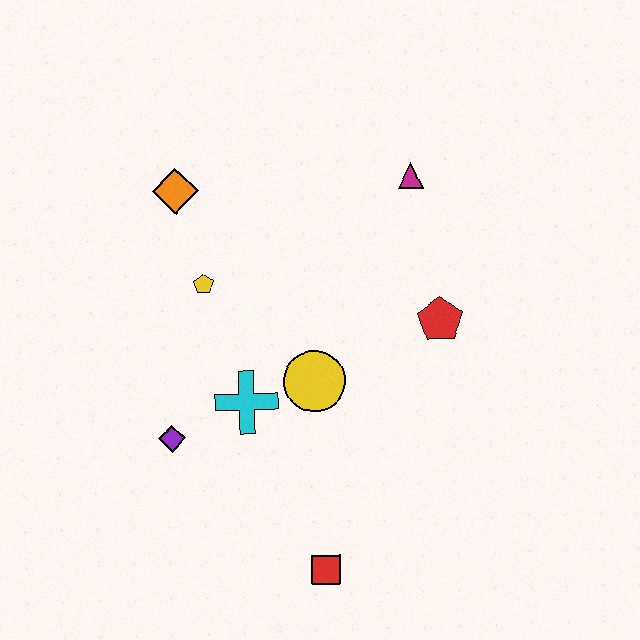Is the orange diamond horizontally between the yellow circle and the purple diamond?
Yes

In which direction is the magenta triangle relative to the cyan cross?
The magenta triangle is above the cyan cross.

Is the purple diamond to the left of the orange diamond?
Yes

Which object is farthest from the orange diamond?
The red square is farthest from the orange diamond.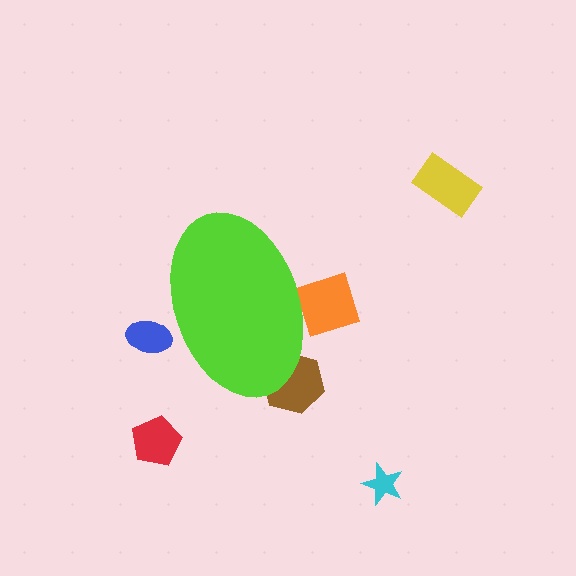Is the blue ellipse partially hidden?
Yes, the blue ellipse is partially hidden behind the lime ellipse.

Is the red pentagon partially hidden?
No, the red pentagon is fully visible.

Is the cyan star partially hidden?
No, the cyan star is fully visible.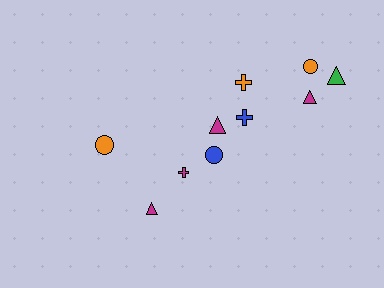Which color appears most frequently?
Magenta, with 4 objects.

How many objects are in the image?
There are 10 objects.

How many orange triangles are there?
There are no orange triangles.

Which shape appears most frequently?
Triangle, with 4 objects.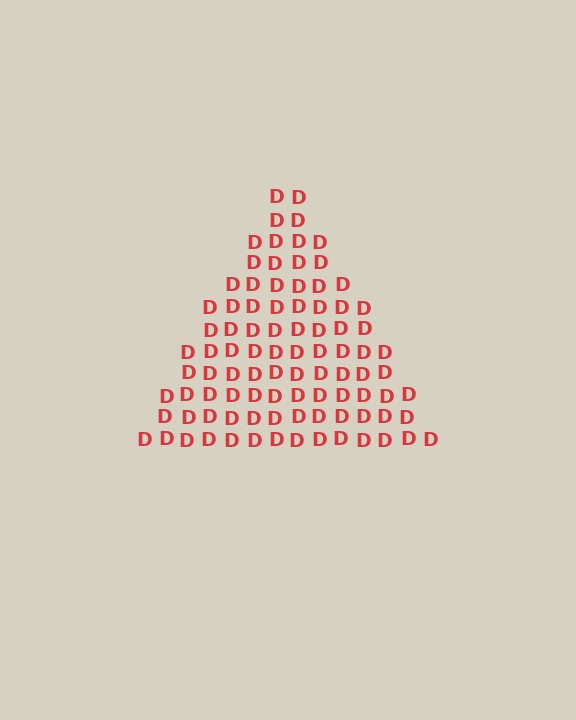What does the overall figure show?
The overall figure shows a triangle.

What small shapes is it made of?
It is made of small letter D's.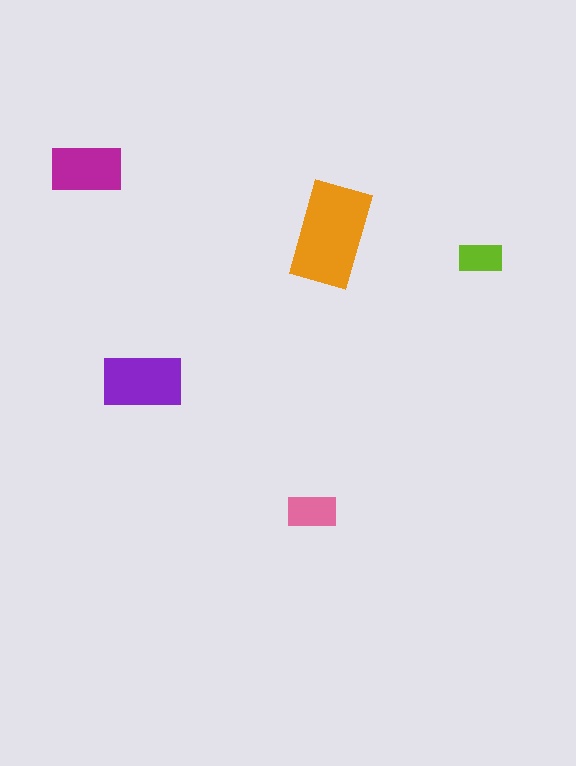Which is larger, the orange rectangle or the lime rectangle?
The orange one.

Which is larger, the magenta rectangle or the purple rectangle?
The purple one.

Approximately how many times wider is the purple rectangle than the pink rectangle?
About 1.5 times wider.